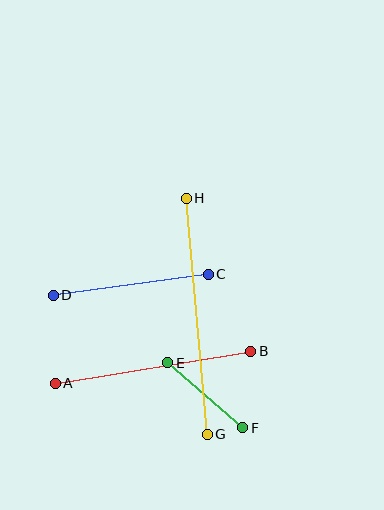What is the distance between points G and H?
The distance is approximately 237 pixels.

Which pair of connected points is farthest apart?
Points G and H are farthest apart.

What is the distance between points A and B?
The distance is approximately 198 pixels.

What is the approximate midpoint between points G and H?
The midpoint is at approximately (197, 316) pixels.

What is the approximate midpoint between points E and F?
The midpoint is at approximately (205, 395) pixels.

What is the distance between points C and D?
The distance is approximately 157 pixels.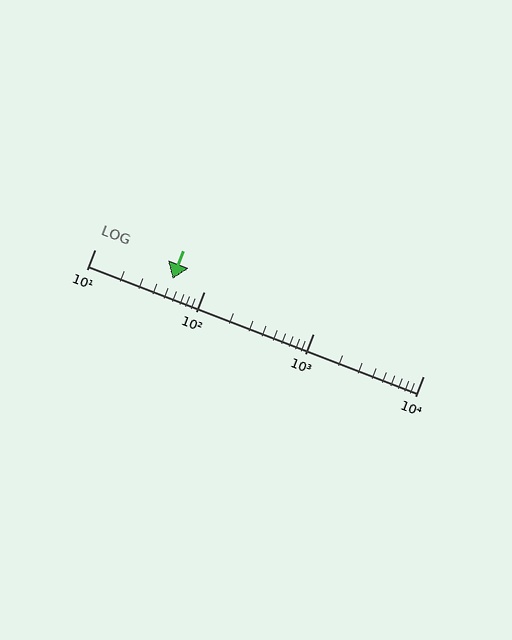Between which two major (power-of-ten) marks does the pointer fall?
The pointer is between 10 and 100.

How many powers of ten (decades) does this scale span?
The scale spans 3 decades, from 10 to 10000.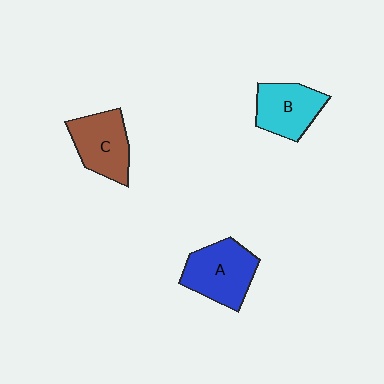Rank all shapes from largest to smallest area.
From largest to smallest: A (blue), C (brown), B (cyan).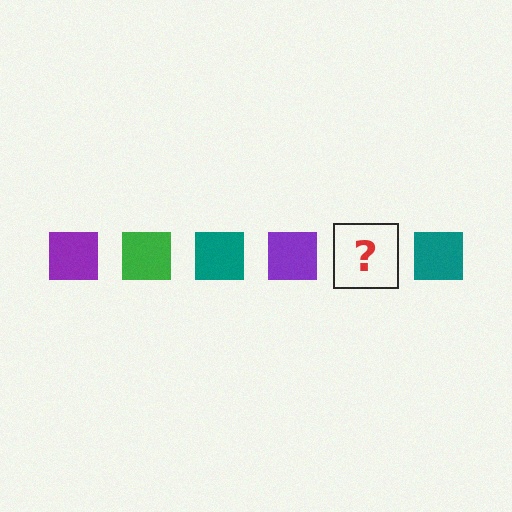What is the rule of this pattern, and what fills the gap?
The rule is that the pattern cycles through purple, green, teal squares. The gap should be filled with a green square.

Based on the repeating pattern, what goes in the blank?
The blank should be a green square.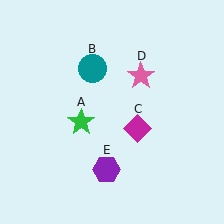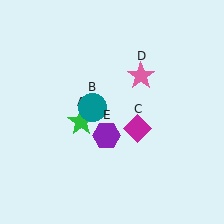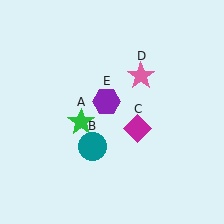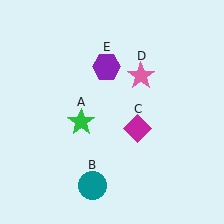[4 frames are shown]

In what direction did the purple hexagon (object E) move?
The purple hexagon (object E) moved up.